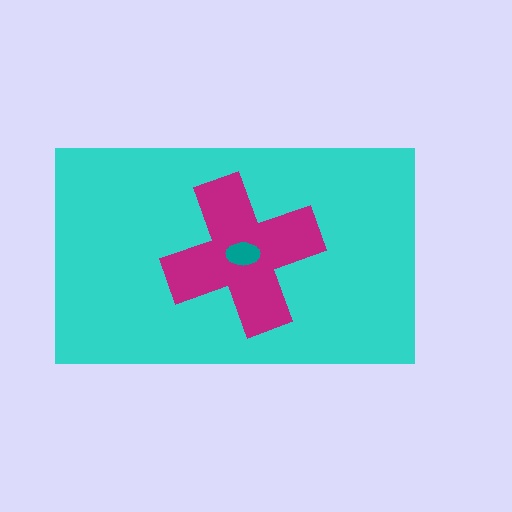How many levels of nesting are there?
3.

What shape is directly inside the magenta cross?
The teal ellipse.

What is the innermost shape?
The teal ellipse.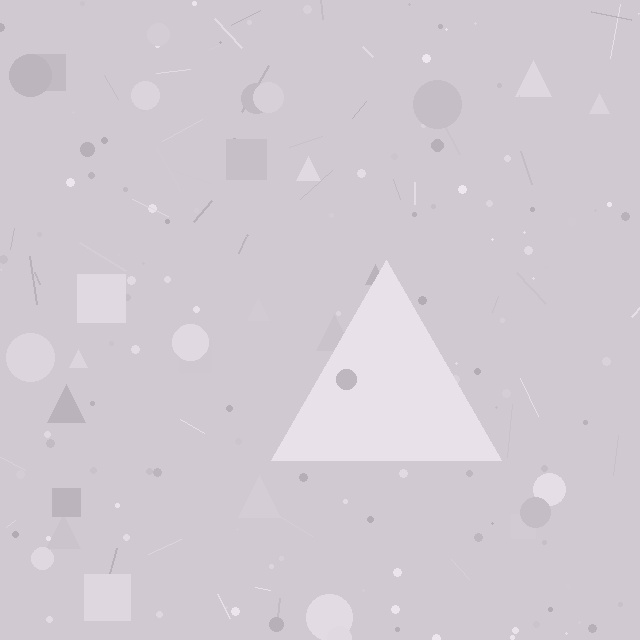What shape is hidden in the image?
A triangle is hidden in the image.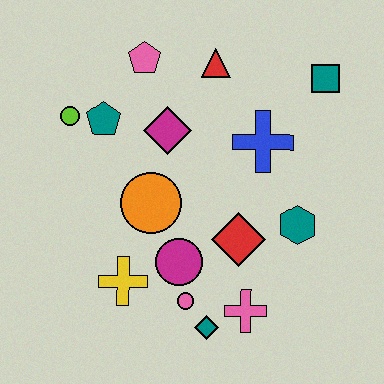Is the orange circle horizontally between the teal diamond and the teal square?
No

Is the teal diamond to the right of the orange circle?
Yes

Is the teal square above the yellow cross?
Yes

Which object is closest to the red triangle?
The pink pentagon is closest to the red triangle.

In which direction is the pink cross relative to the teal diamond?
The pink cross is to the right of the teal diamond.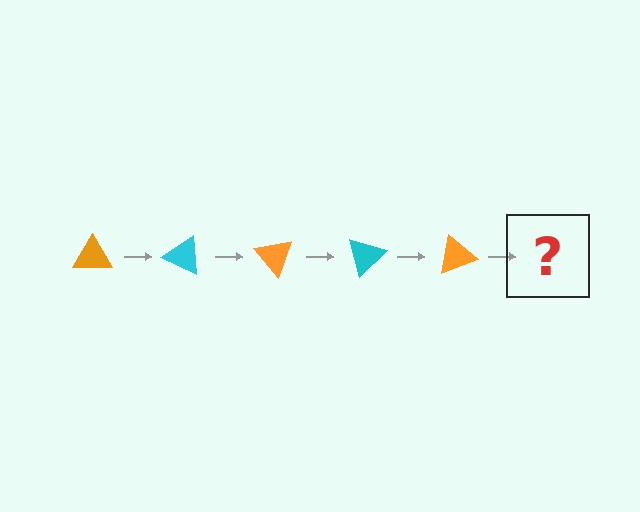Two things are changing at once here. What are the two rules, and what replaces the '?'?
The two rules are that it rotates 25 degrees each step and the color cycles through orange and cyan. The '?' should be a cyan triangle, rotated 125 degrees from the start.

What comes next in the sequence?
The next element should be a cyan triangle, rotated 125 degrees from the start.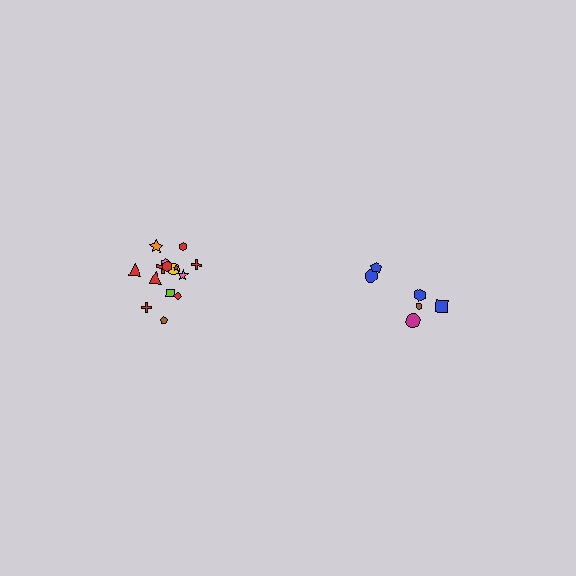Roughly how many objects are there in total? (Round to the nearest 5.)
Roughly 20 objects in total.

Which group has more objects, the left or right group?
The left group.